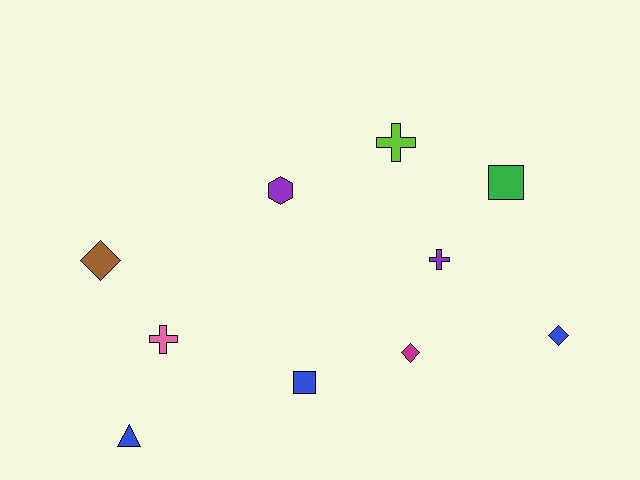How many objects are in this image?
There are 10 objects.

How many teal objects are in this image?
There are no teal objects.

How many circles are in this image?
There are no circles.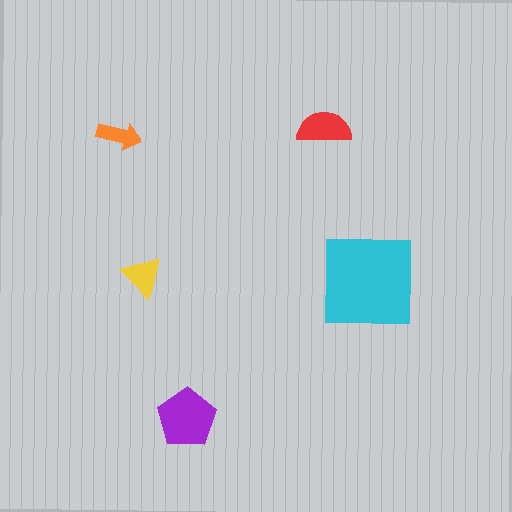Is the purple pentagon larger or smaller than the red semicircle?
Larger.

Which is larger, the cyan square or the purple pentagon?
The cyan square.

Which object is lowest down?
The purple pentagon is bottommost.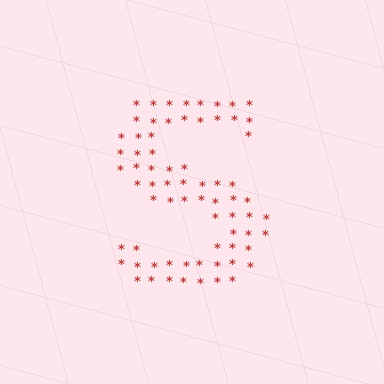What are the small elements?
The small elements are asterisks.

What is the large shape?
The large shape is the letter S.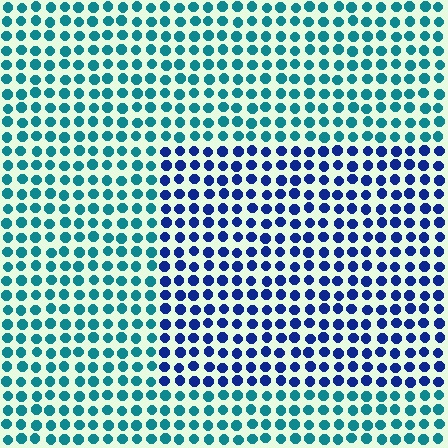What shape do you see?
I see a rectangle.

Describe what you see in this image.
The image is filled with small teal elements in a uniform arrangement. A rectangle-shaped region is visible where the elements are tinted to a slightly different hue, forming a subtle color boundary.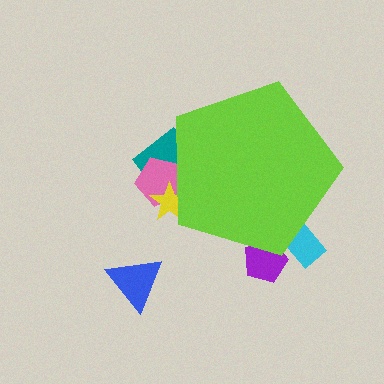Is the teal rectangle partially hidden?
Yes, the teal rectangle is partially hidden behind the lime pentagon.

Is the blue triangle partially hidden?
No, the blue triangle is fully visible.